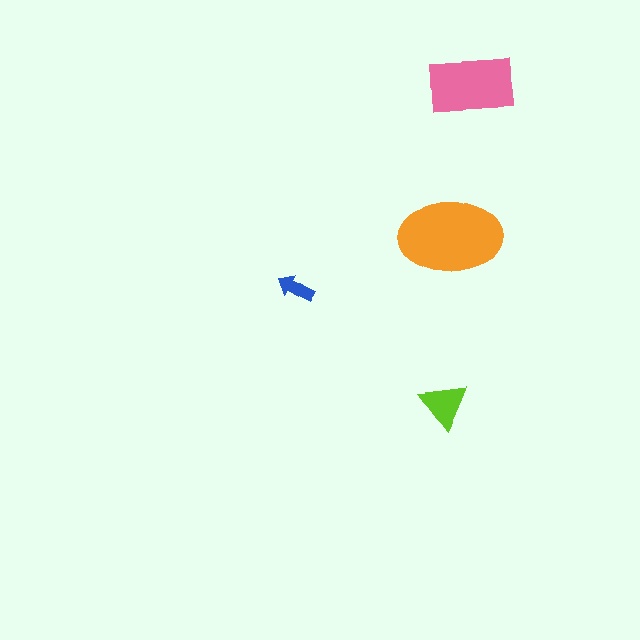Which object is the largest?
The orange ellipse.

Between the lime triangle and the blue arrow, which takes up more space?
The lime triangle.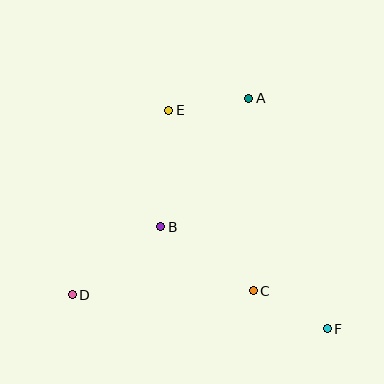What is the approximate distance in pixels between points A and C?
The distance between A and C is approximately 192 pixels.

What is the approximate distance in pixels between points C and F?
The distance between C and F is approximately 83 pixels.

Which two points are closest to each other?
Points A and E are closest to each other.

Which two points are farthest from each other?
Points E and F are farthest from each other.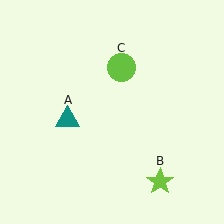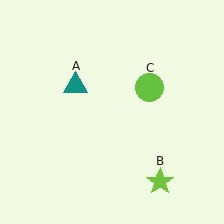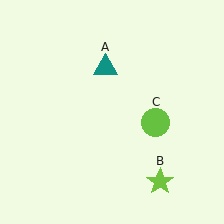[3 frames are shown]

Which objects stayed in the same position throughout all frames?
Lime star (object B) remained stationary.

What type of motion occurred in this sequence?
The teal triangle (object A), lime circle (object C) rotated clockwise around the center of the scene.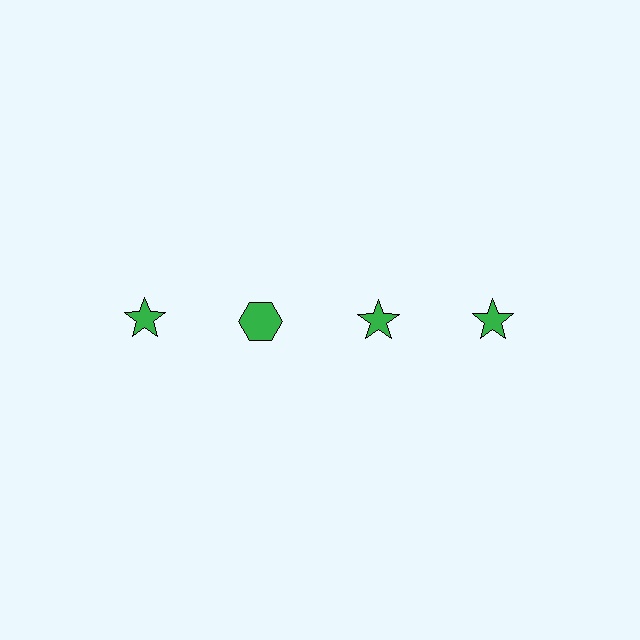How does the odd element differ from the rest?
It has a different shape: hexagon instead of star.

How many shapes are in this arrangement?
There are 4 shapes arranged in a grid pattern.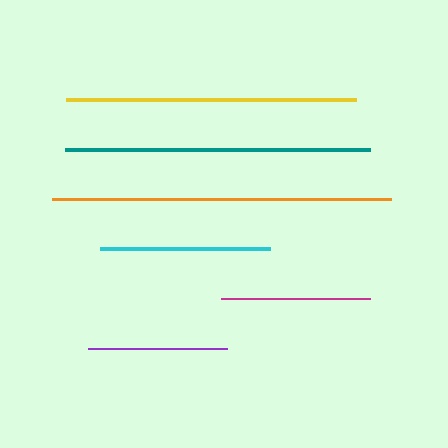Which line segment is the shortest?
The purple line is the shortest at approximately 139 pixels.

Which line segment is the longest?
The orange line is the longest at approximately 339 pixels.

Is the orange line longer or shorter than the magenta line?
The orange line is longer than the magenta line.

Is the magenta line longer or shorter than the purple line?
The magenta line is longer than the purple line.